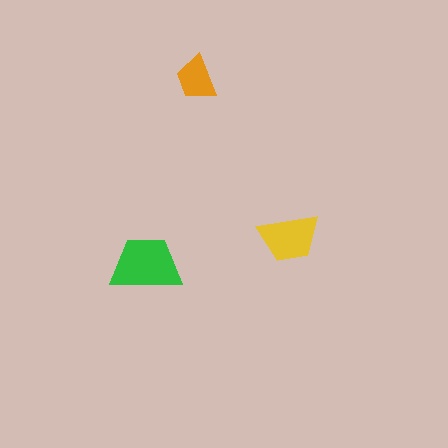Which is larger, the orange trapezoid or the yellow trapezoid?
The yellow one.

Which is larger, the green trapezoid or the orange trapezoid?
The green one.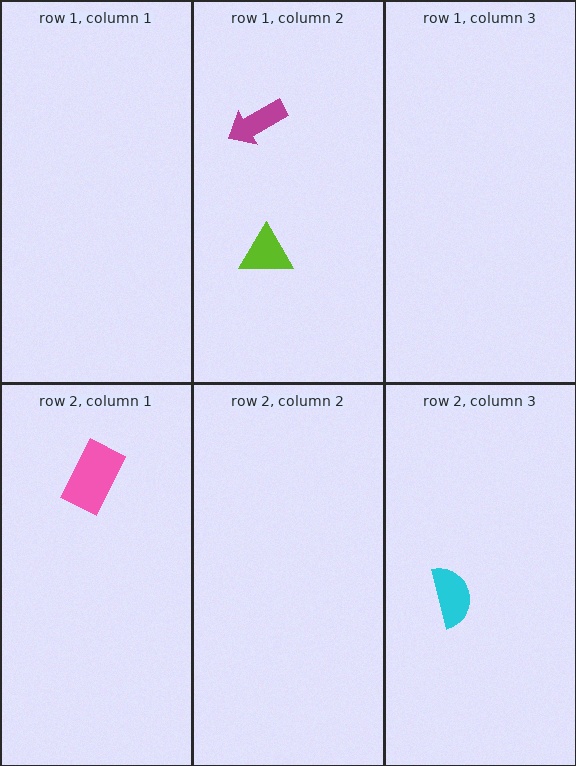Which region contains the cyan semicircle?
The row 2, column 3 region.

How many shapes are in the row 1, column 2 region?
2.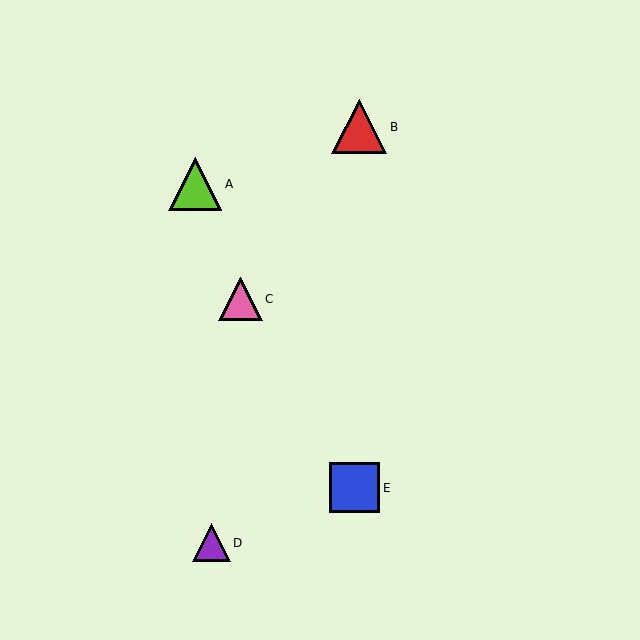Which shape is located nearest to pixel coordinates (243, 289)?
The pink triangle (labeled C) at (241, 299) is nearest to that location.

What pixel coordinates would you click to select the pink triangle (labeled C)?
Click at (241, 299) to select the pink triangle C.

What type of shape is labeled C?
Shape C is a pink triangle.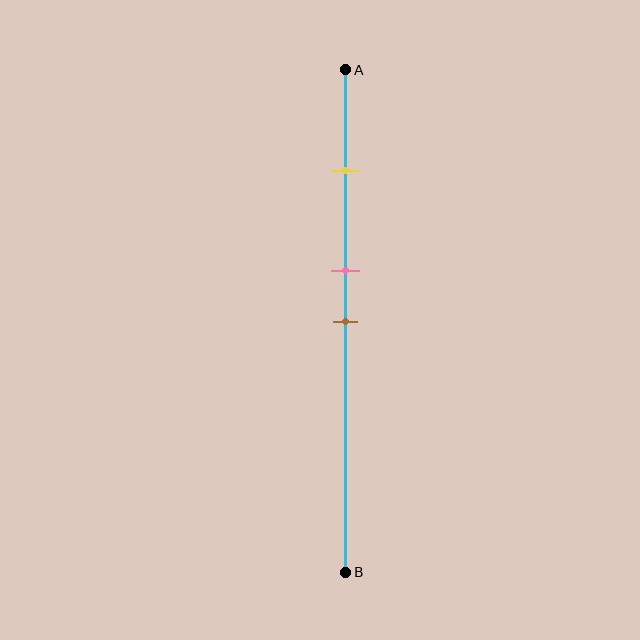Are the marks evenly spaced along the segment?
No, the marks are not evenly spaced.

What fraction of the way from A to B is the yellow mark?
The yellow mark is approximately 20% (0.2) of the way from A to B.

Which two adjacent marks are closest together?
The pink and brown marks are the closest adjacent pair.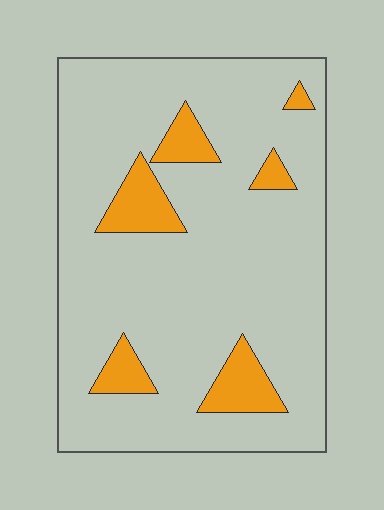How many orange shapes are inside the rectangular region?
6.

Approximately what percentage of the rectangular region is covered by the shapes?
Approximately 15%.